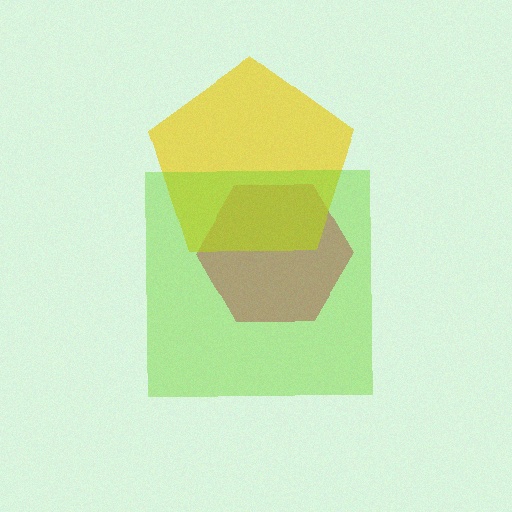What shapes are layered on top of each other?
The layered shapes are: a magenta hexagon, a yellow pentagon, a lime square.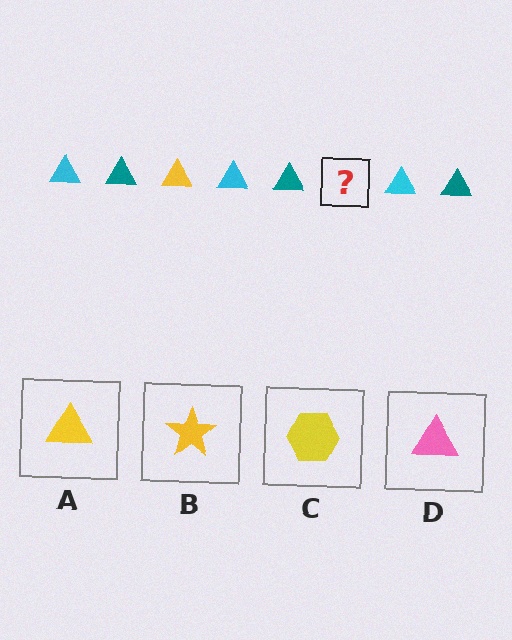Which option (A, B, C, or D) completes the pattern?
A.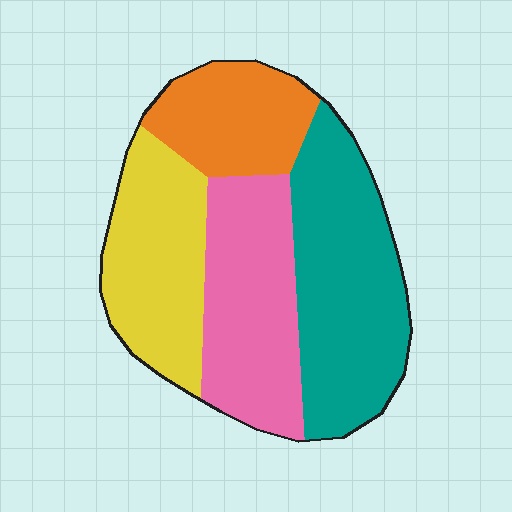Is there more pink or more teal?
Teal.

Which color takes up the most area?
Teal, at roughly 35%.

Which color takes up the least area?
Orange, at roughly 15%.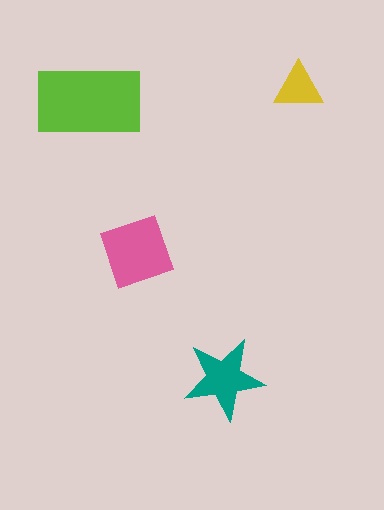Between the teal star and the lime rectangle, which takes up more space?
The lime rectangle.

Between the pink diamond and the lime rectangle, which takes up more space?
The lime rectangle.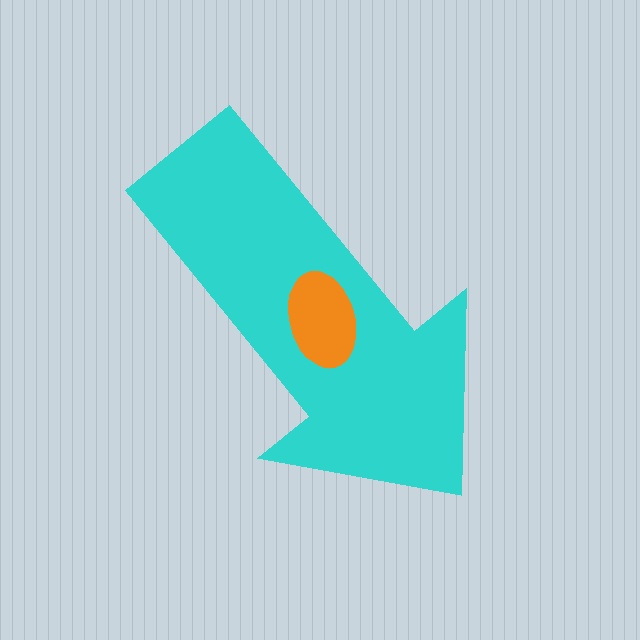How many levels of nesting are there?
2.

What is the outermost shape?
The cyan arrow.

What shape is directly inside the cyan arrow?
The orange ellipse.